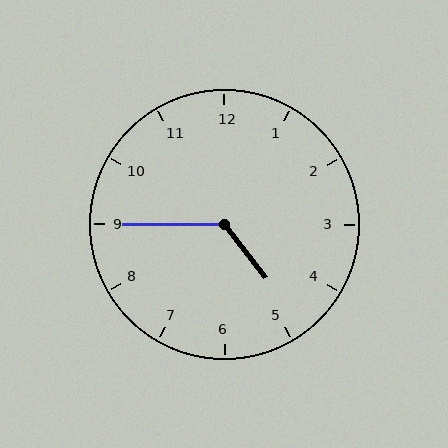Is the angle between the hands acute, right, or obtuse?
It is obtuse.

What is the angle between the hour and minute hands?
Approximately 128 degrees.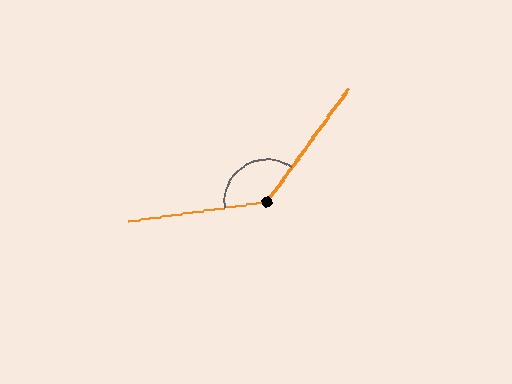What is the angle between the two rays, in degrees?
Approximately 134 degrees.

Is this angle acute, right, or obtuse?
It is obtuse.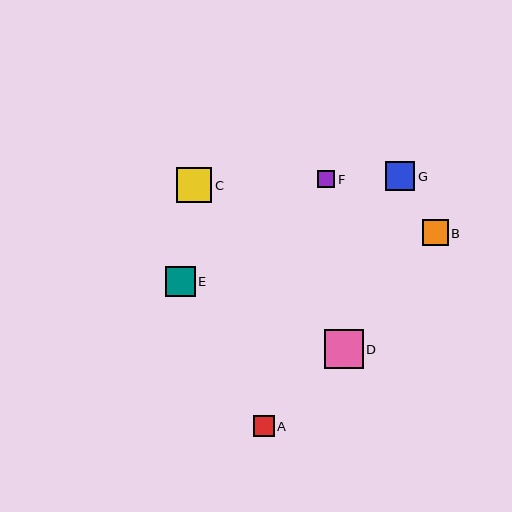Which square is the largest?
Square D is the largest with a size of approximately 39 pixels.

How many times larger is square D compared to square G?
Square D is approximately 1.3 times the size of square G.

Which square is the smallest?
Square F is the smallest with a size of approximately 17 pixels.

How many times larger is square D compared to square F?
Square D is approximately 2.2 times the size of square F.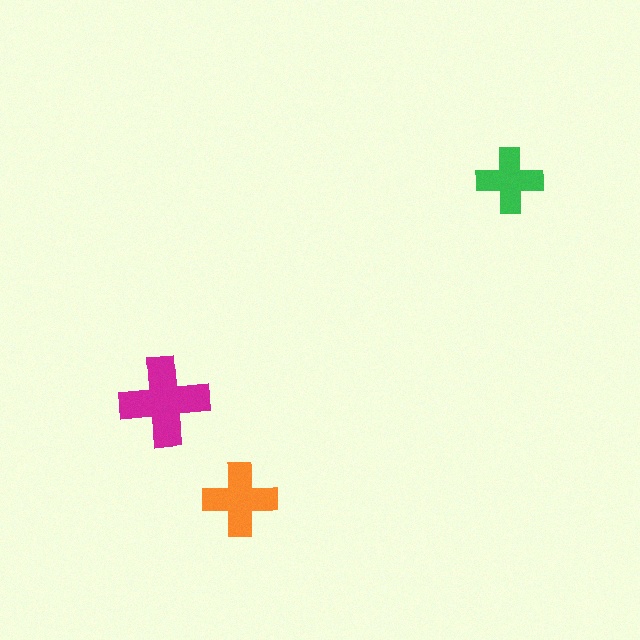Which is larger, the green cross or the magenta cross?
The magenta one.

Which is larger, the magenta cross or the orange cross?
The magenta one.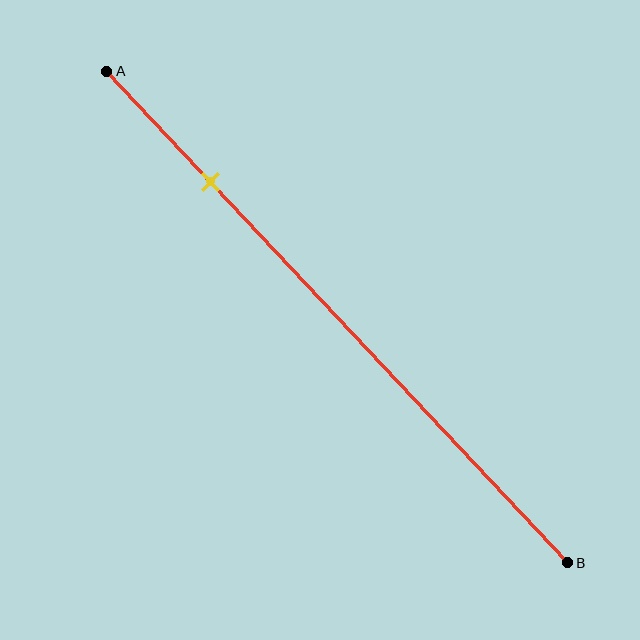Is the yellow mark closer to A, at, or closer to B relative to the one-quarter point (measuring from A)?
The yellow mark is approximately at the one-quarter point of segment AB.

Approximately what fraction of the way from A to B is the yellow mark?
The yellow mark is approximately 25% of the way from A to B.